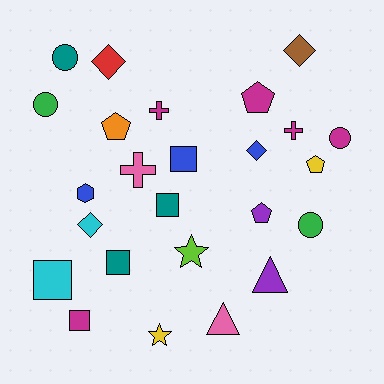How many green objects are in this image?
There are 2 green objects.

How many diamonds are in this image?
There are 4 diamonds.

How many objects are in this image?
There are 25 objects.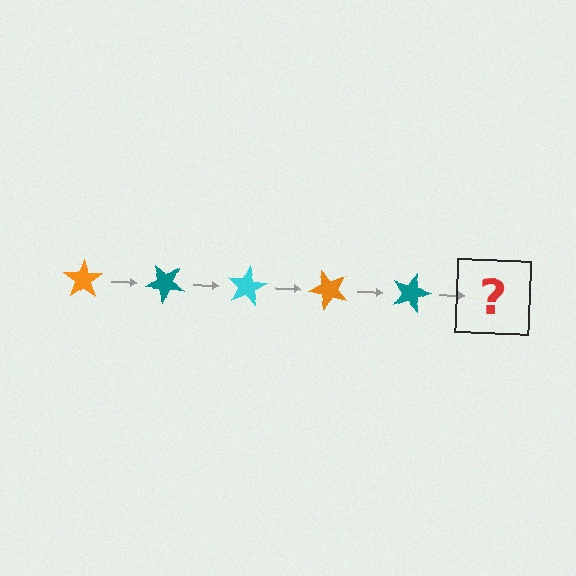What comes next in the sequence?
The next element should be a cyan star, rotated 200 degrees from the start.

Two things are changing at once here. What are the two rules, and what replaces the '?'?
The two rules are that it rotates 40 degrees each step and the color cycles through orange, teal, and cyan. The '?' should be a cyan star, rotated 200 degrees from the start.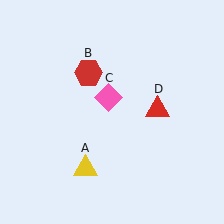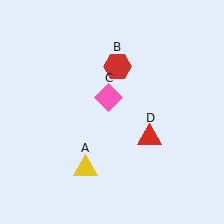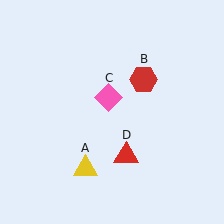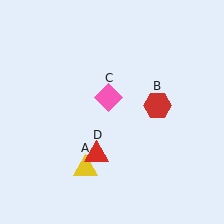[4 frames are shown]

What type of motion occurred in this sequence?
The red hexagon (object B), red triangle (object D) rotated clockwise around the center of the scene.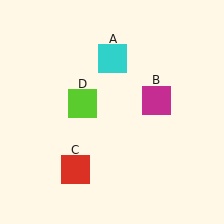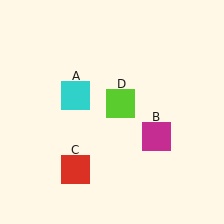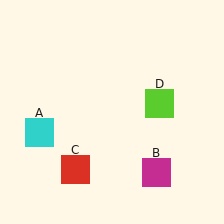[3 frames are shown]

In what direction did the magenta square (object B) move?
The magenta square (object B) moved down.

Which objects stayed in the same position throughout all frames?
Red square (object C) remained stationary.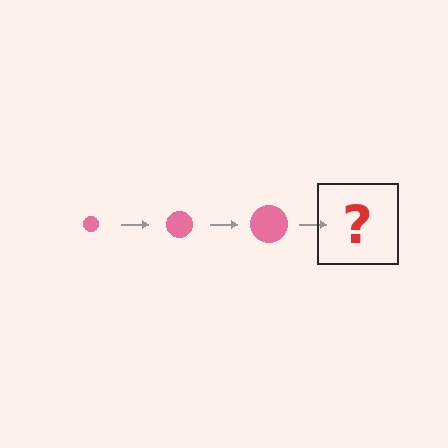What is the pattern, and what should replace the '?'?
The pattern is that the circle gets progressively larger each step. The '?' should be a pink circle, larger than the previous one.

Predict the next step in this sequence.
The next step is a pink circle, larger than the previous one.